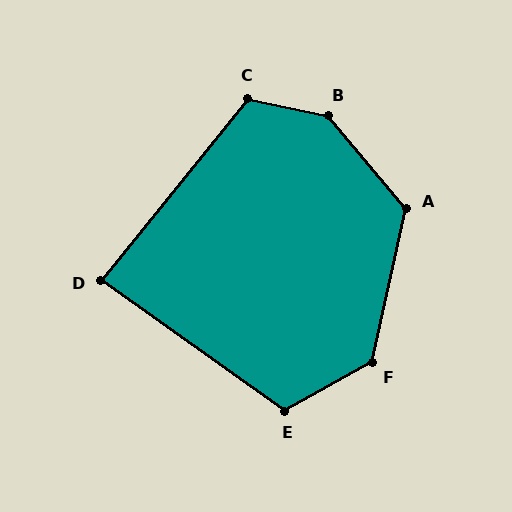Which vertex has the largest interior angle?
B, at approximately 142 degrees.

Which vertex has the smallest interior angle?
D, at approximately 86 degrees.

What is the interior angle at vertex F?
Approximately 131 degrees (obtuse).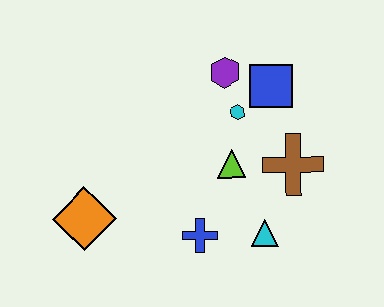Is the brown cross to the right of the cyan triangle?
Yes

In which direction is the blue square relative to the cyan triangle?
The blue square is above the cyan triangle.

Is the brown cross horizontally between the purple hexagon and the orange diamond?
No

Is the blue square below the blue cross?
No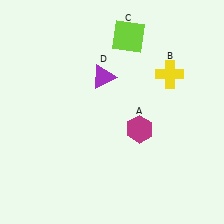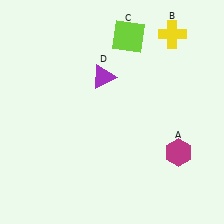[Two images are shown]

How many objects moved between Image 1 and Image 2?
2 objects moved between the two images.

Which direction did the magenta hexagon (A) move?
The magenta hexagon (A) moved right.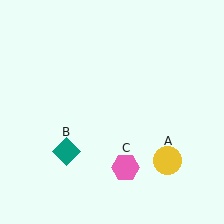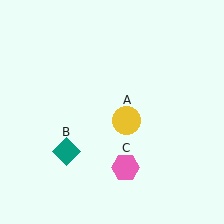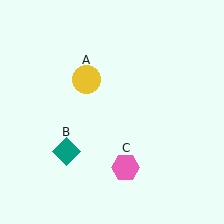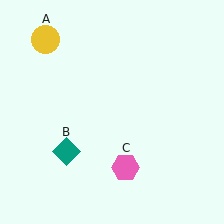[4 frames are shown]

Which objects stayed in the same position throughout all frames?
Teal diamond (object B) and pink hexagon (object C) remained stationary.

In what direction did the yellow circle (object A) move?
The yellow circle (object A) moved up and to the left.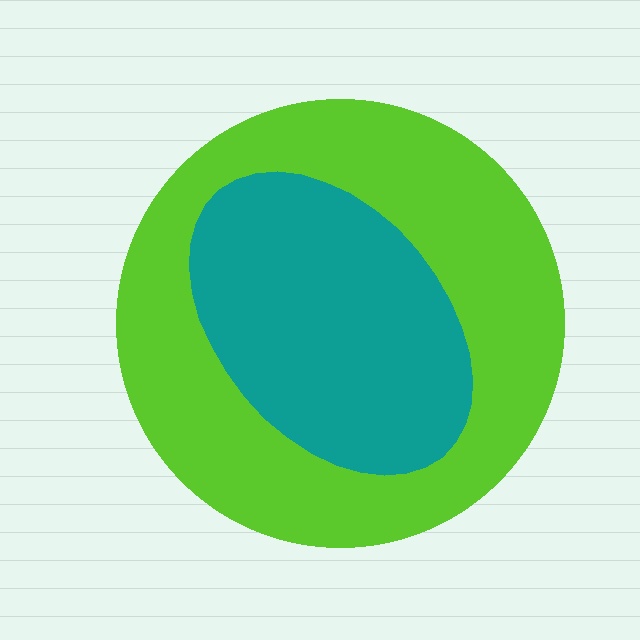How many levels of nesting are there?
2.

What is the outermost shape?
The lime circle.